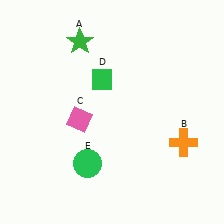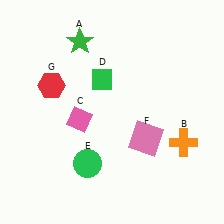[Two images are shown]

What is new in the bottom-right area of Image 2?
A pink square (F) was added in the bottom-right area of Image 2.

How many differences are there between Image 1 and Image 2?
There are 2 differences between the two images.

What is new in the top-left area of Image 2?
A red hexagon (G) was added in the top-left area of Image 2.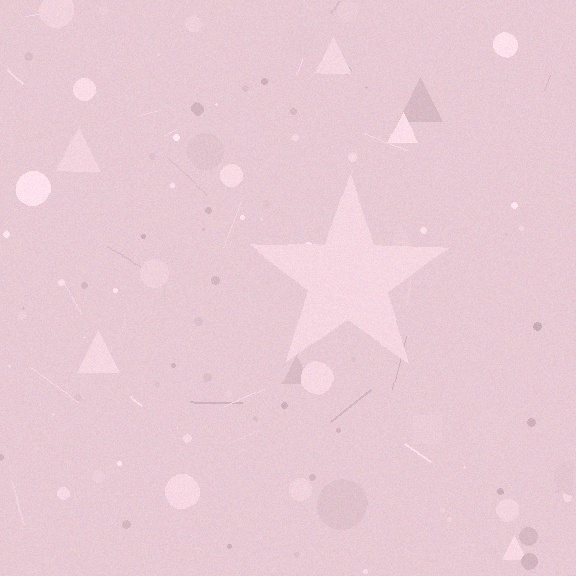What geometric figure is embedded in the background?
A star is embedded in the background.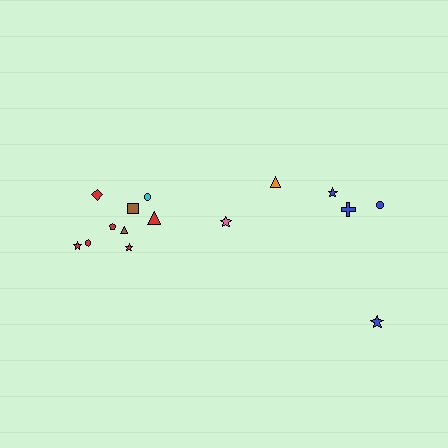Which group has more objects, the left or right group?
The left group.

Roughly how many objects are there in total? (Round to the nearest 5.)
Roughly 15 objects in total.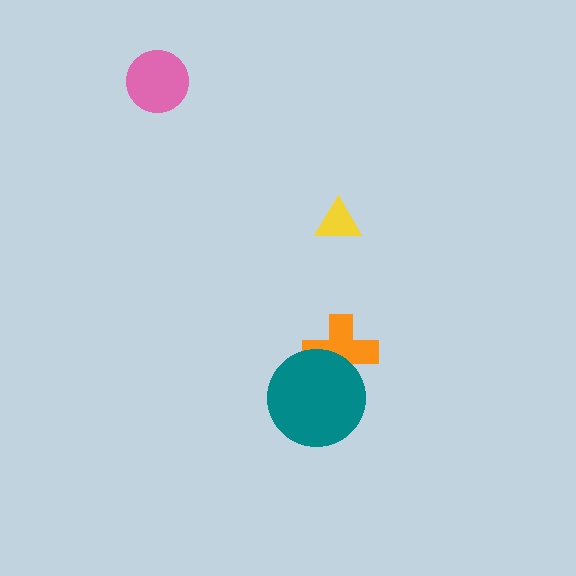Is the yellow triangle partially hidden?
No, no other shape covers it.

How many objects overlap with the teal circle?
1 object overlaps with the teal circle.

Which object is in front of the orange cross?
The teal circle is in front of the orange cross.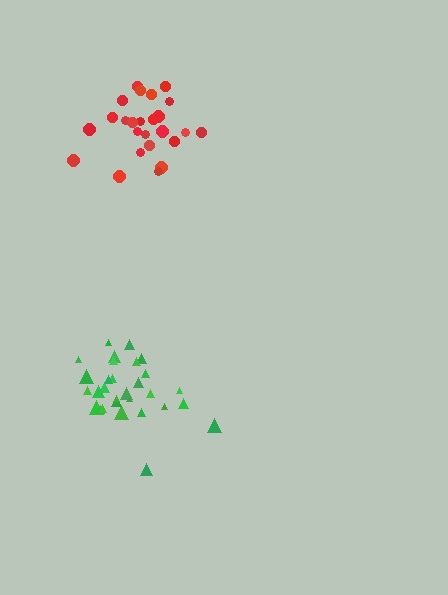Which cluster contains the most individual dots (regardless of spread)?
Green (30).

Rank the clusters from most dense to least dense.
green, red.